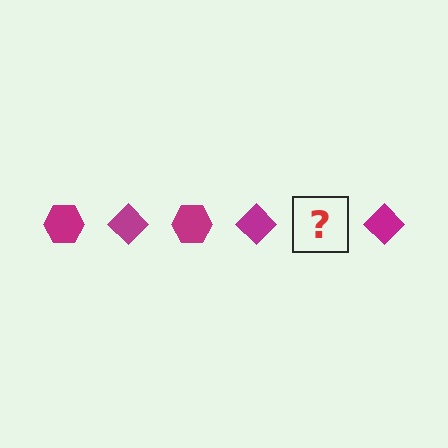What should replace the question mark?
The question mark should be replaced with a magenta hexagon.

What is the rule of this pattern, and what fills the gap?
The rule is that the pattern cycles through hexagon, diamond shapes in magenta. The gap should be filled with a magenta hexagon.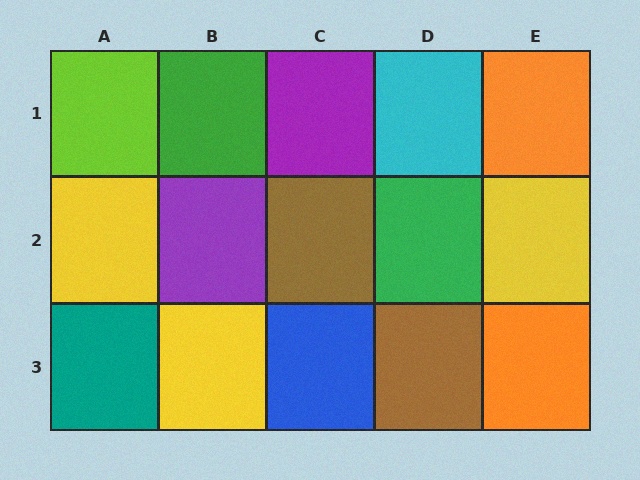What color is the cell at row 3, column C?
Blue.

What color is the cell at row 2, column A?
Yellow.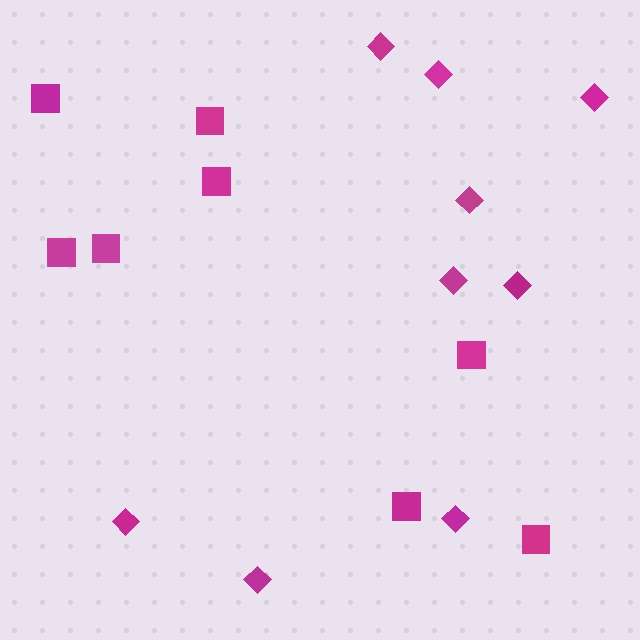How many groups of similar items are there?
There are 2 groups: one group of squares (8) and one group of diamonds (9).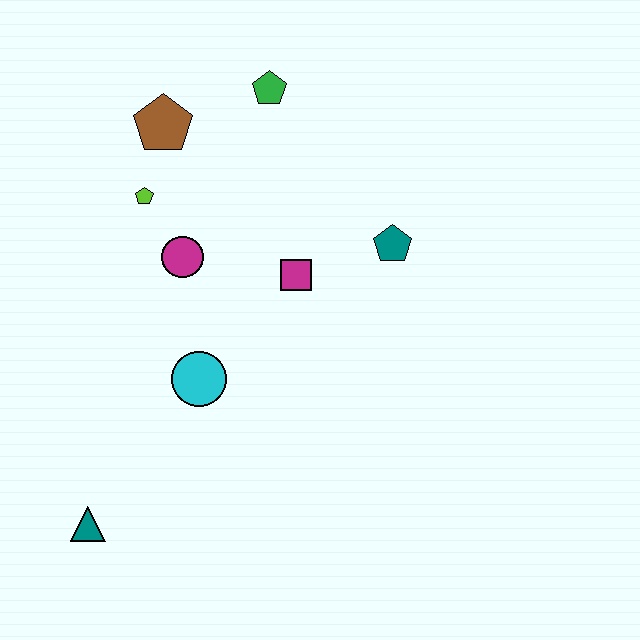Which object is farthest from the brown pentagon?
The teal triangle is farthest from the brown pentagon.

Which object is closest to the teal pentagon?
The magenta square is closest to the teal pentagon.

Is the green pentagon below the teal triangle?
No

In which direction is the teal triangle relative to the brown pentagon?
The teal triangle is below the brown pentagon.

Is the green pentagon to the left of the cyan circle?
No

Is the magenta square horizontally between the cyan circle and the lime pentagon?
No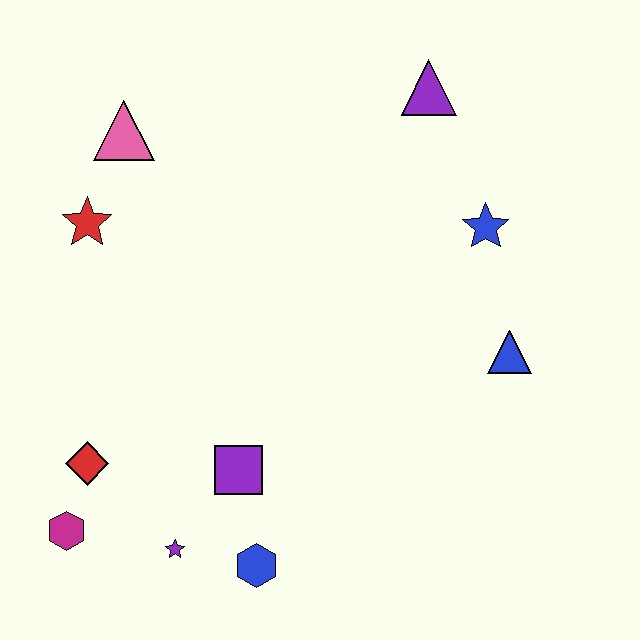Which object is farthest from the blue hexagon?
The purple triangle is farthest from the blue hexagon.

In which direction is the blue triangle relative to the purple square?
The blue triangle is to the right of the purple square.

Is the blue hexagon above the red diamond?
No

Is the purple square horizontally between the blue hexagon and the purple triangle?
No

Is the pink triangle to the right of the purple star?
No